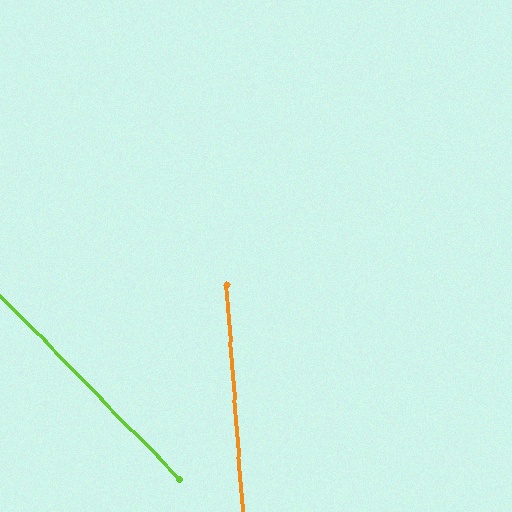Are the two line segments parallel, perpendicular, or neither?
Neither parallel nor perpendicular — they differ by about 40°.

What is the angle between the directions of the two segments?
Approximately 40 degrees.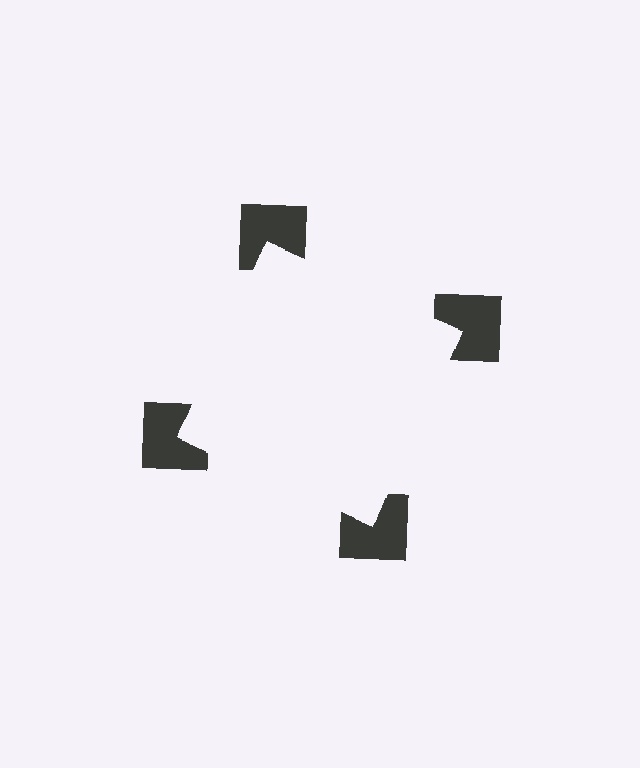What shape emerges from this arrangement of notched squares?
An illusory square — its edges are inferred from the aligned wedge cuts in the notched squares, not physically drawn.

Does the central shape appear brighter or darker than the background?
It typically appears slightly brighter than the background, even though no actual brightness change is drawn.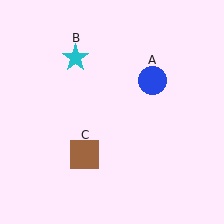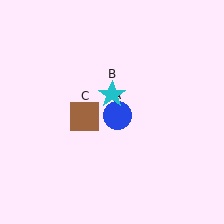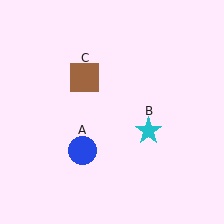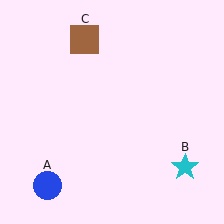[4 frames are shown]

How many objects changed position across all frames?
3 objects changed position: blue circle (object A), cyan star (object B), brown square (object C).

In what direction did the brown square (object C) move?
The brown square (object C) moved up.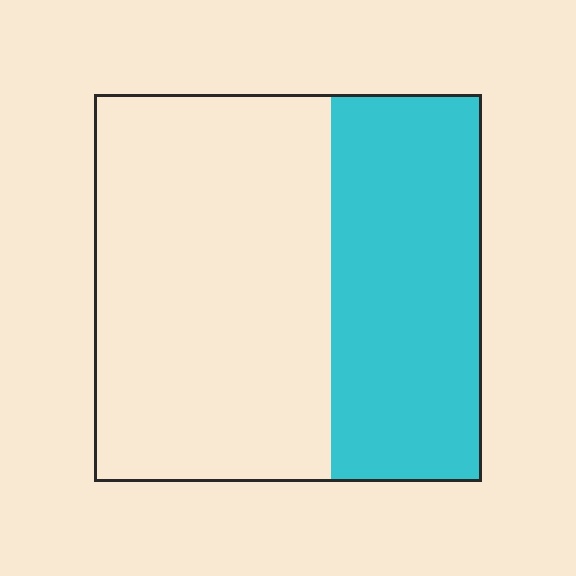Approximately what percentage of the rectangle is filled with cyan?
Approximately 40%.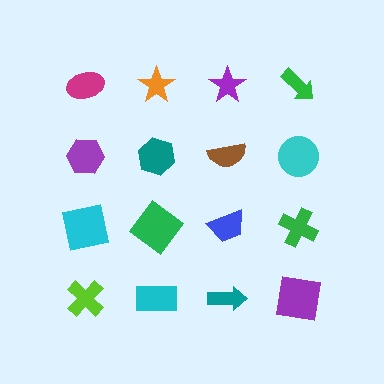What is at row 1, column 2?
An orange star.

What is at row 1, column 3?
A purple star.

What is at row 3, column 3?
A blue trapezoid.